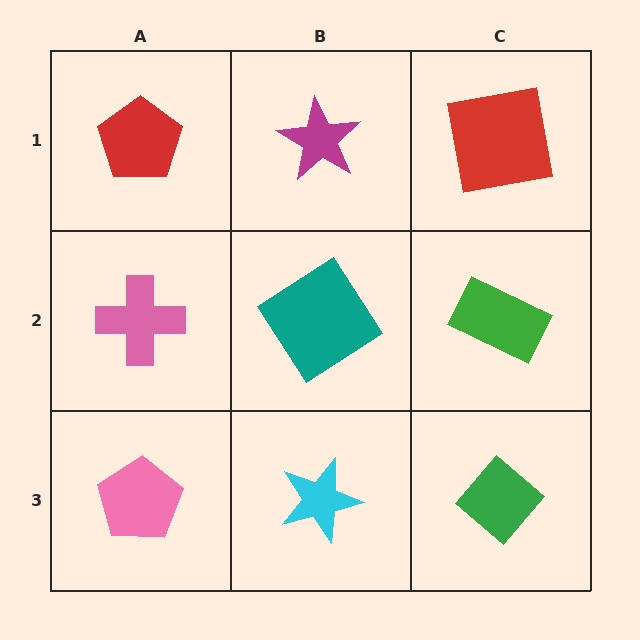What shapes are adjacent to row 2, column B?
A magenta star (row 1, column B), a cyan star (row 3, column B), a pink cross (row 2, column A), a green rectangle (row 2, column C).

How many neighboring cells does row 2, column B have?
4.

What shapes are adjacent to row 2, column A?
A red pentagon (row 1, column A), a pink pentagon (row 3, column A), a teal diamond (row 2, column B).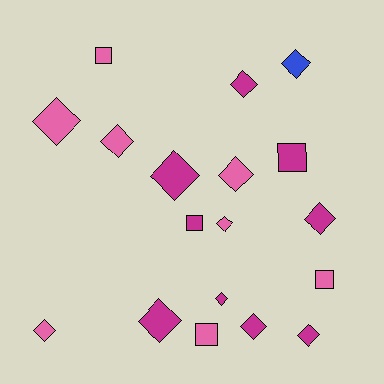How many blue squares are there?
There are no blue squares.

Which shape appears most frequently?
Diamond, with 13 objects.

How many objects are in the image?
There are 18 objects.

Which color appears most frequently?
Magenta, with 9 objects.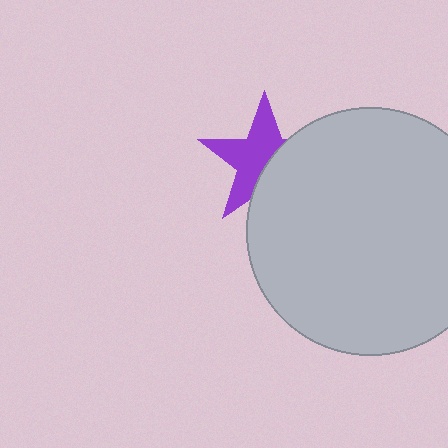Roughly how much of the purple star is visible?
About half of it is visible (roughly 58%).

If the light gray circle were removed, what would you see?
You would see the complete purple star.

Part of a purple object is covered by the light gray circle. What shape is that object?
It is a star.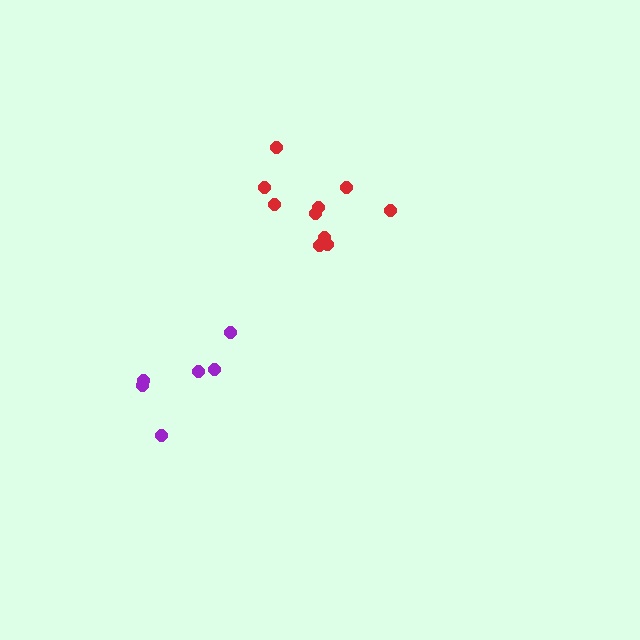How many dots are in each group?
Group 1: 6 dots, Group 2: 10 dots (16 total).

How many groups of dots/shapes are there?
There are 2 groups.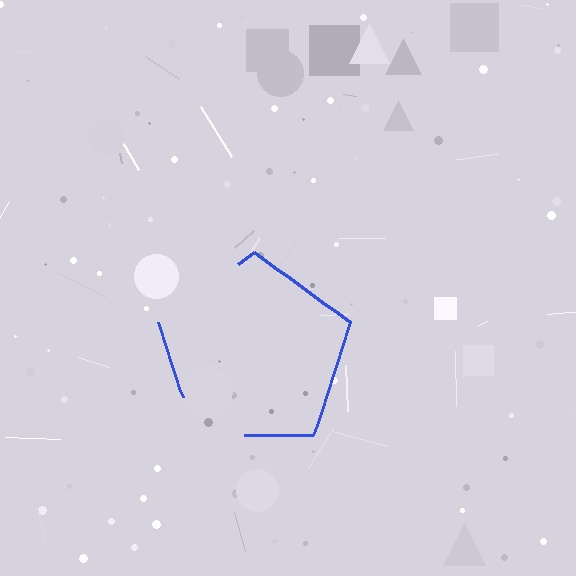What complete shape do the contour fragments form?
The contour fragments form a pentagon.